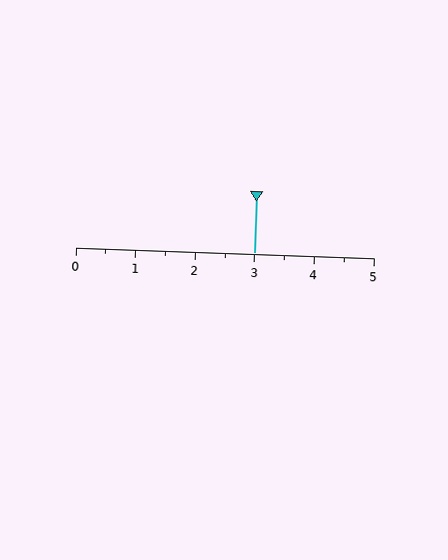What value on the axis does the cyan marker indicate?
The marker indicates approximately 3.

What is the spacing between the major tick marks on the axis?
The major ticks are spaced 1 apart.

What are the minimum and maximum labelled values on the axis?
The axis runs from 0 to 5.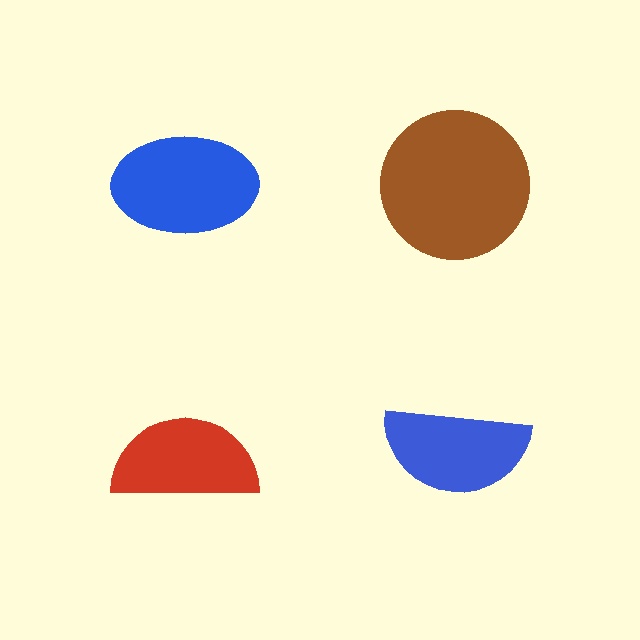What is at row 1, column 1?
A blue ellipse.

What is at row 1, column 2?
A brown circle.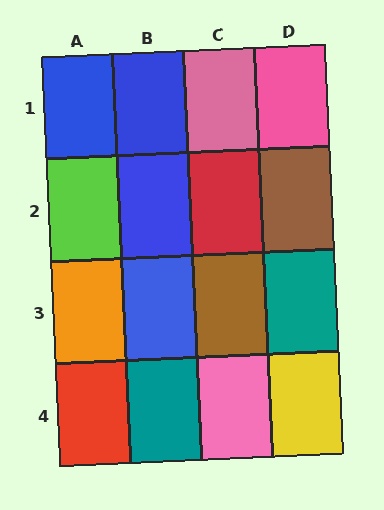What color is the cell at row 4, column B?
Teal.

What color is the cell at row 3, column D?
Teal.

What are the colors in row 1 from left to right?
Blue, blue, pink, pink.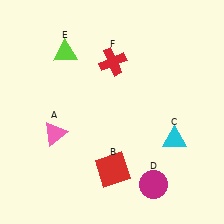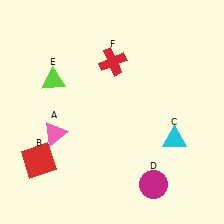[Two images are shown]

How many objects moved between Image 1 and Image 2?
2 objects moved between the two images.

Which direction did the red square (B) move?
The red square (B) moved left.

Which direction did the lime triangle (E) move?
The lime triangle (E) moved down.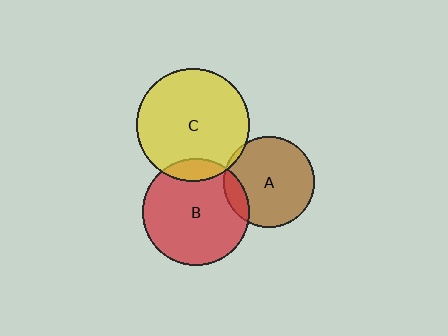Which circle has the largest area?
Circle C (yellow).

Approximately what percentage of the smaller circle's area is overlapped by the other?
Approximately 5%.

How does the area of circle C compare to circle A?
Approximately 1.5 times.